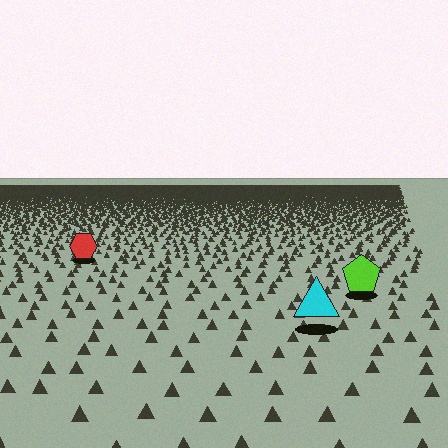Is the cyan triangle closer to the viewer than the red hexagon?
Yes. The cyan triangle is closer — you can tell from the texture gradient: the ground texture is coarser near it.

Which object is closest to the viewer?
The cyan triangle is closest. The texture marks near it are larger and more spread out.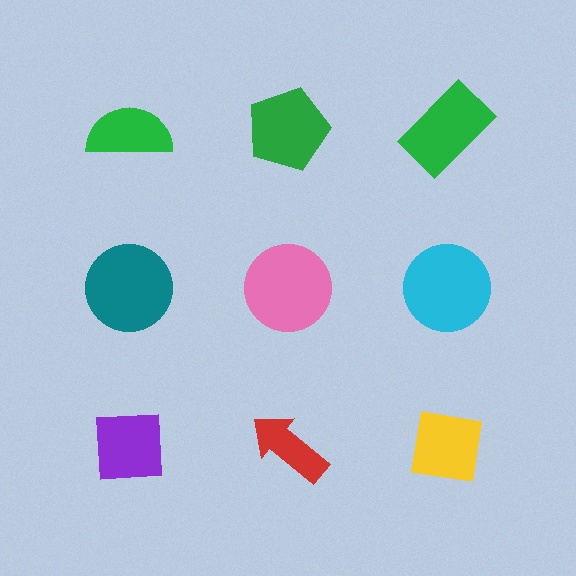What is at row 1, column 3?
A green rectangle.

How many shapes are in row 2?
3 shapes.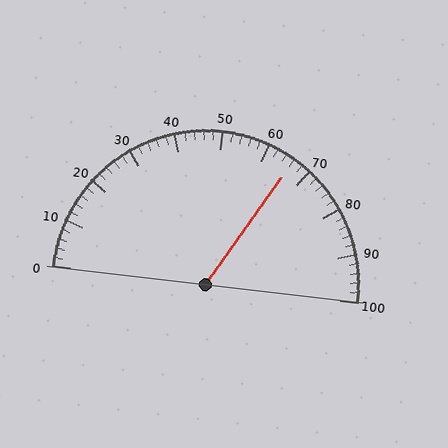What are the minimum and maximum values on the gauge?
The gauge ranges from 0 to 100.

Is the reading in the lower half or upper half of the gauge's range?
The reading is in the upper half of the range (0 to 100).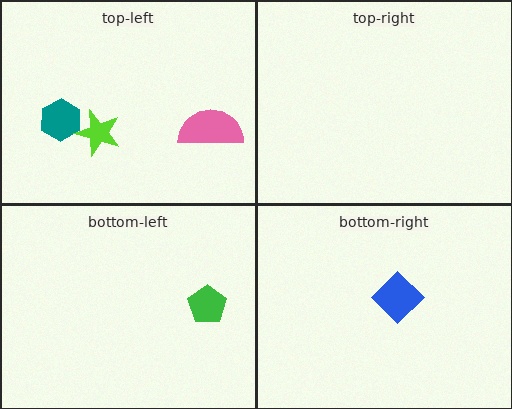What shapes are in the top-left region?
The pink semicircle, the teal hexagon, the lime star.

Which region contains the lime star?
The top-left region.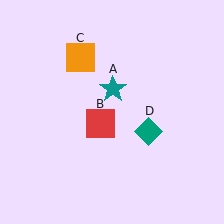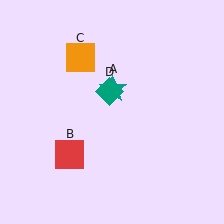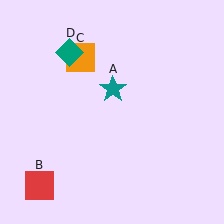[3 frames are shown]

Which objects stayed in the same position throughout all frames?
Teal star (object A) and orange square (object C) remained stationary.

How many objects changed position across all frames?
2 objects changed position: red square (object B), teal diamond (object D).